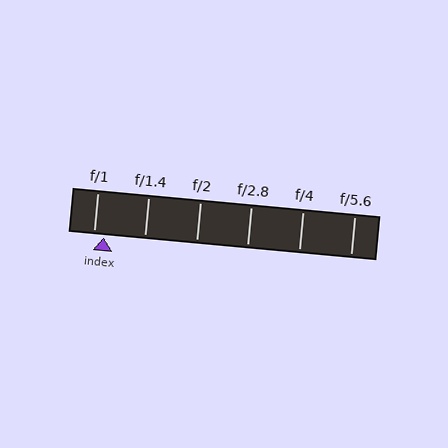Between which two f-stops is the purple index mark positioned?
The index mark is between f/1 and f/1.4.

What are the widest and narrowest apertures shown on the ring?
The widest aperture shown is f/1 and the narrowest is f/5.6.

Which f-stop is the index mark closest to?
The index mark is closest to f/1.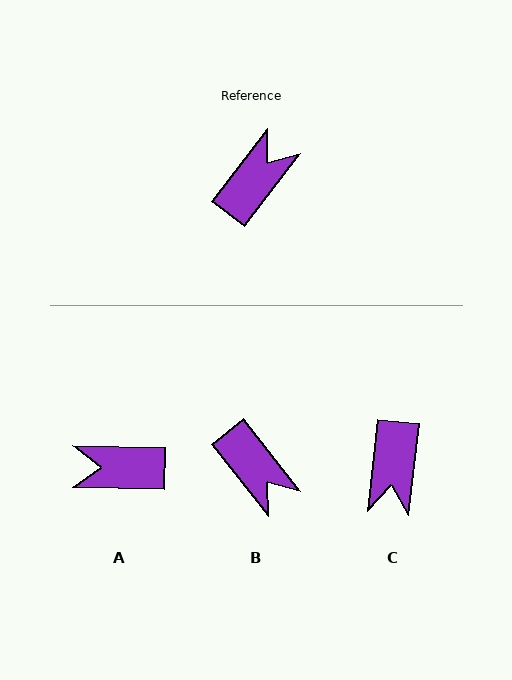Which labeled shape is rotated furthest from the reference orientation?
C, about 149 degrees away.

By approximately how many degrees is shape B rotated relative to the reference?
Approximately 104 degrees clockwise.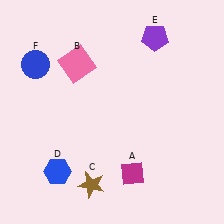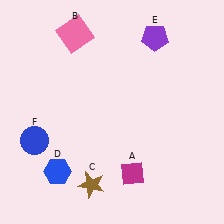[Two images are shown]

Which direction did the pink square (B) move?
The pink square (B) moved up.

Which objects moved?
The objects that moved are: the pink square (B), the blue circle (F).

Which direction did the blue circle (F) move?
The blue circle (F) moved down.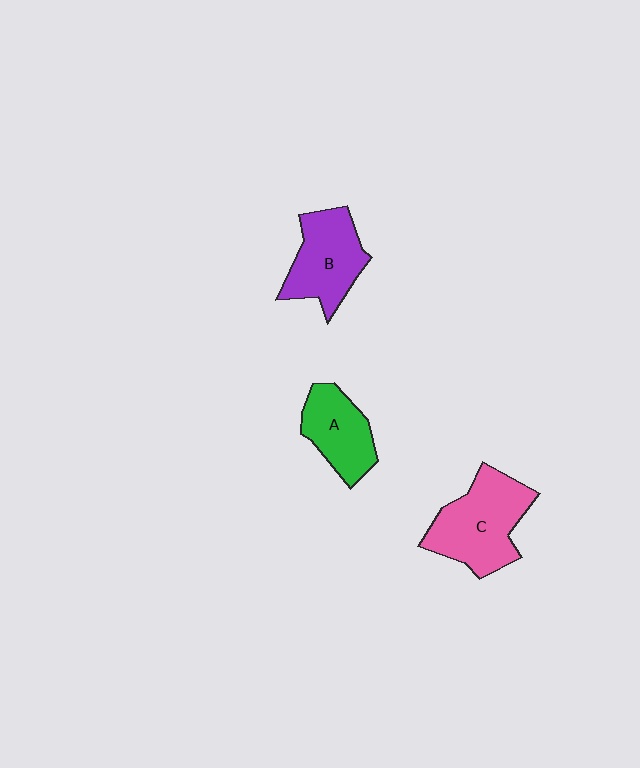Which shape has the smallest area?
Shape A (green).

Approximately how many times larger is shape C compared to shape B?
Approximately 1.2 times.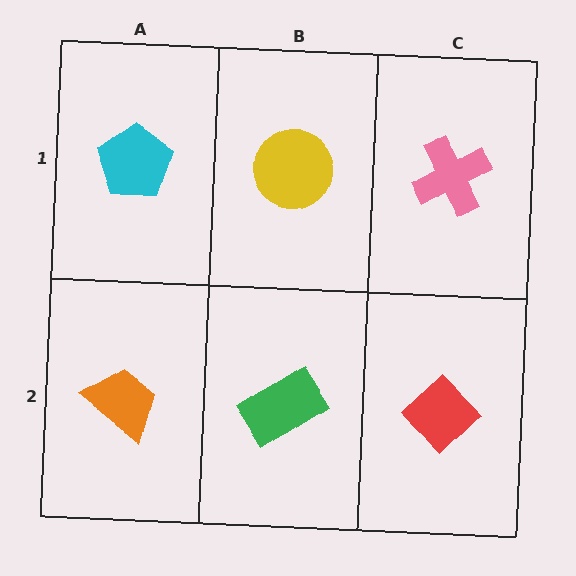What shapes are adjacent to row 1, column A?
An orange trapezoid (row 2, column A), a yellow circle (row 1, column B).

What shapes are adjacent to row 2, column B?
A yellow circle (row 1, column B), an orange trapezoid (row 2, column A), a red diamond (row 2, column C).